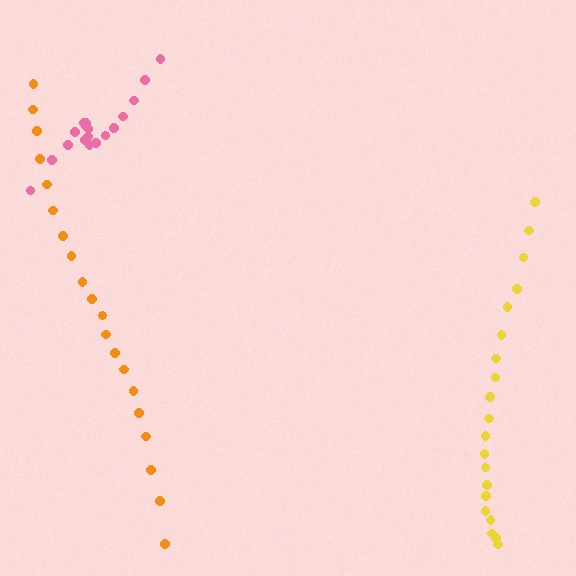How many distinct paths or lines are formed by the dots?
There are 3 distinct paths.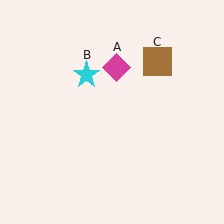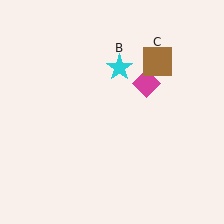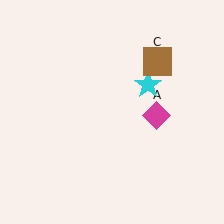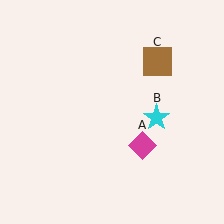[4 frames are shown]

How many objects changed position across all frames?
2 objects changed position: magenta diamond (object A), cyan star (object B).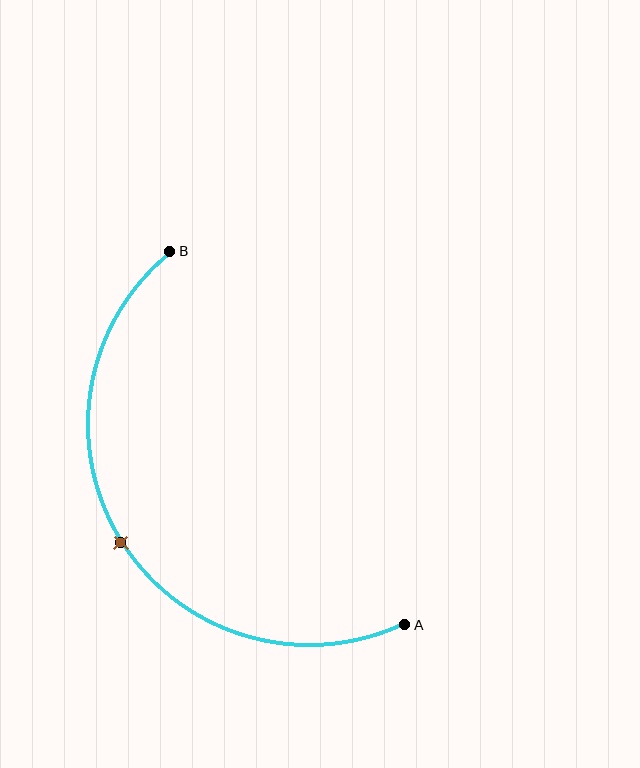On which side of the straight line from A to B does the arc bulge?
The arc bulges to the left of the straight line connecting A and B.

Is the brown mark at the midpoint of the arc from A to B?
Yes. The brown mark lies on the arc at equal arc-length from both A and B — it is the arc midpoint.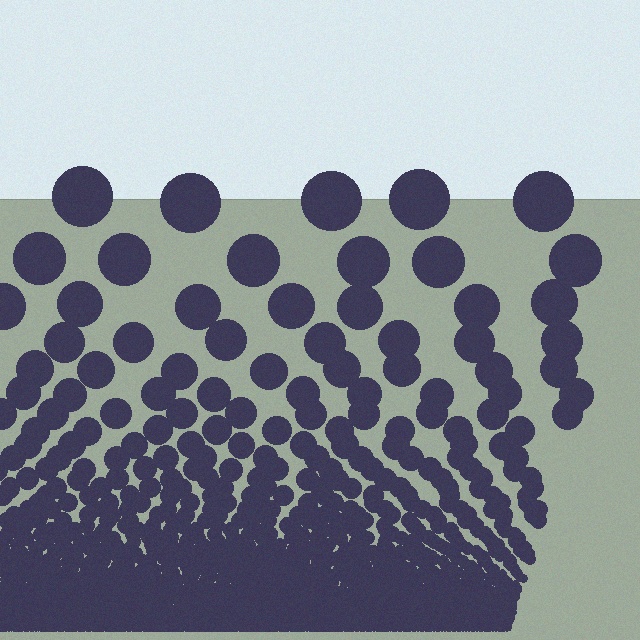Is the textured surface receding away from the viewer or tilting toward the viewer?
The surface appears to tilt toward the viewer. Texture elements get larger and sparser toward the top.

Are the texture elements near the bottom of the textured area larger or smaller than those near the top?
Smaller. The gradient is inverted — elements near the bottom are smaller and denser.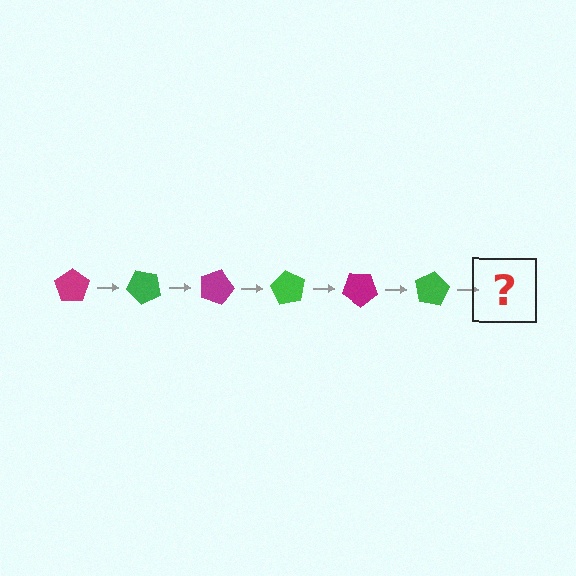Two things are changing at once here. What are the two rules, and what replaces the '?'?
The two rules are that it rotates 45 degrees each step and the color cycles through magenta and green. The '?' should be a magenta pentagon, rotated 270 degrees from the start.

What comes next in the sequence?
The next element should be a magenta pentagon, rotated 270 degrees from the start.